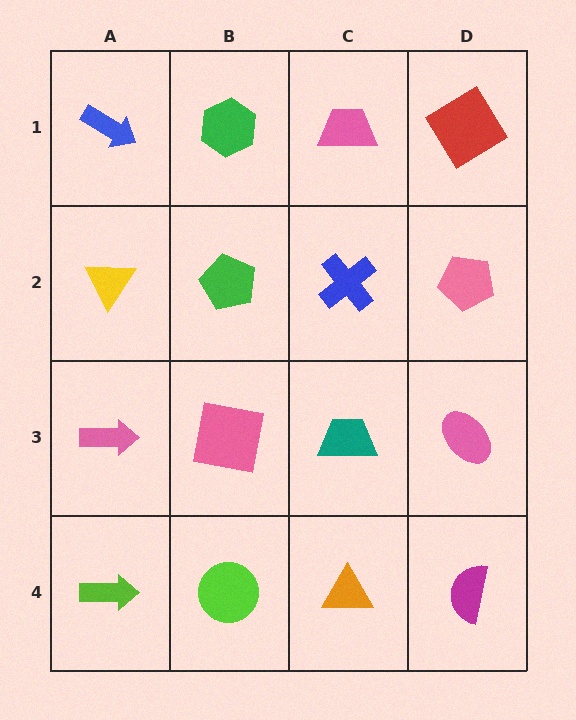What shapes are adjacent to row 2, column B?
A green hexagon (row 1, column B), a pink square (row 3, column B), a yellow triangle (row 2, column A), a blue cross (row 2, column C).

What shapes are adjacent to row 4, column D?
A pink ellipse (row 3, column D), an orange triangle (row 4, column C).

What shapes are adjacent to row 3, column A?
A yellow triangle (row 2, column A), a lime arrow (row 4, column A), a pink square (row 3, column B).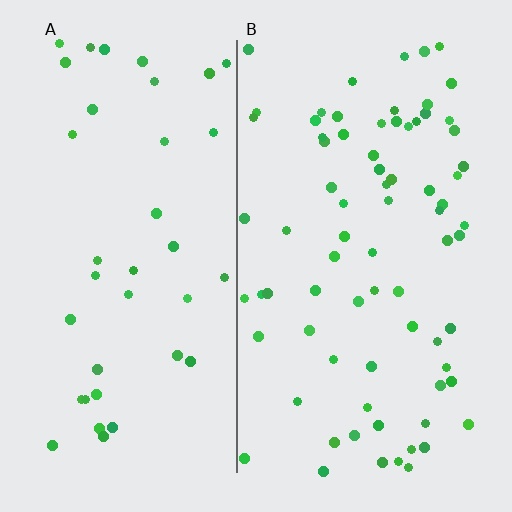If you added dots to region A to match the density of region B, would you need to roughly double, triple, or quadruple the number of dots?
Approximately double.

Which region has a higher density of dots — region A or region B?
B (the right).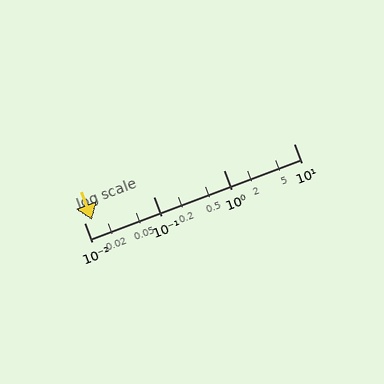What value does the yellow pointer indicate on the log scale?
The pointer indicates approximately 0.013.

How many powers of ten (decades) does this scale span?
The scale spans 3 decades, from 0.01 to 10.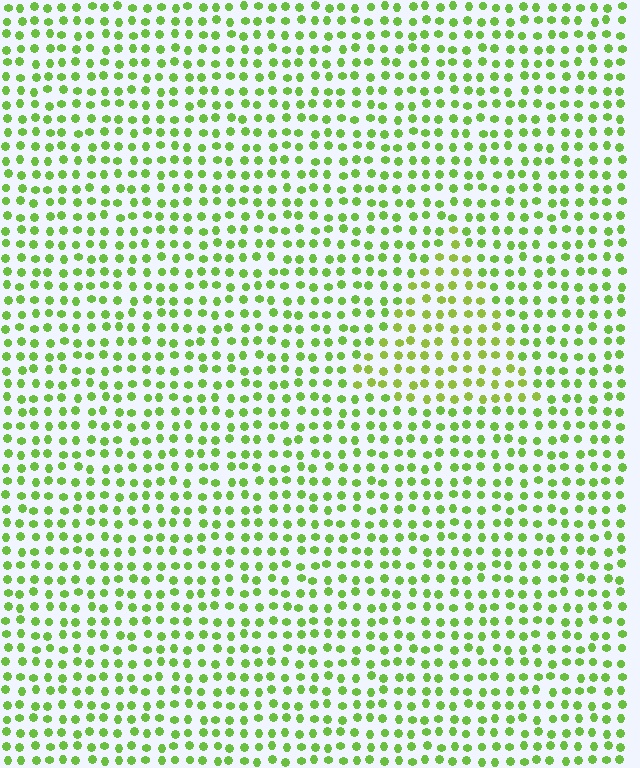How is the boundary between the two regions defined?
The boundary is defined purely by a slight shift in hue (about 19 degrees). Spacing, size, and orientation are identical on both sides.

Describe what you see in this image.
The image is filled with small lime elements in a uniform arrangement. A triangle-shaped region is visible where the elements are tinted to a slightly different hue, forming a subtle color boundary.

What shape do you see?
I see a triangle.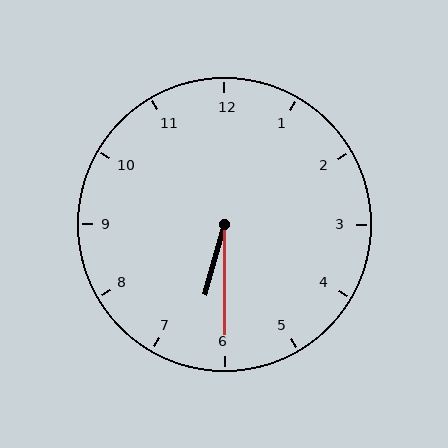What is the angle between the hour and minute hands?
Approximately 15 degrees.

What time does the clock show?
6:30.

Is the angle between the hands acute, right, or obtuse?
It is acute.